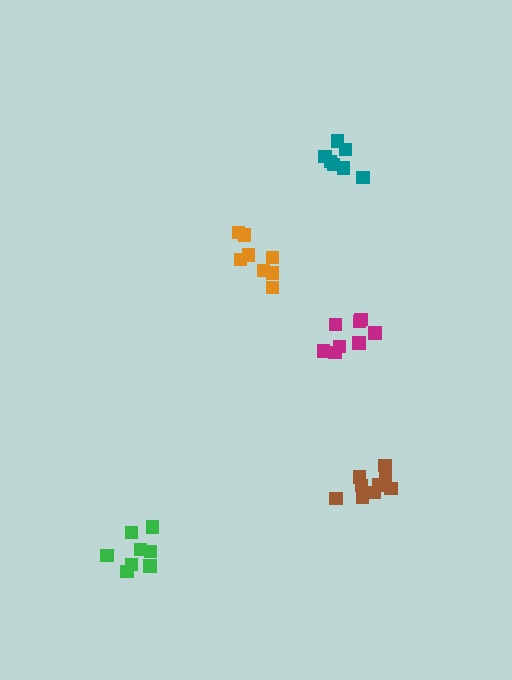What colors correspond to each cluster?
The clusters are colored: green, magenta, orange, brown, teal.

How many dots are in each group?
Group 1: 8 dots, Group 2: 8 dots, Group 3: 8 dots, Group 4: 11 dots, Group 5: 7 dots (42 total).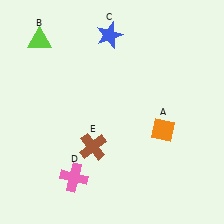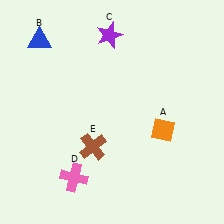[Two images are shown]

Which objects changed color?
B changed from lime to blue. C changed from blue to purple.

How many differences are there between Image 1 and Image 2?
There are 2 differences between the two images.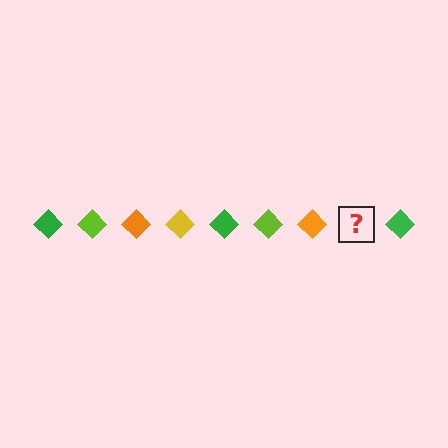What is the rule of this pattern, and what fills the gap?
The rule is that the pattern cycles through green, lime, orange, yellow diamonds. The gap should be filled with a yellow diamond.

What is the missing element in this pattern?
The missing element is a yellow diamond.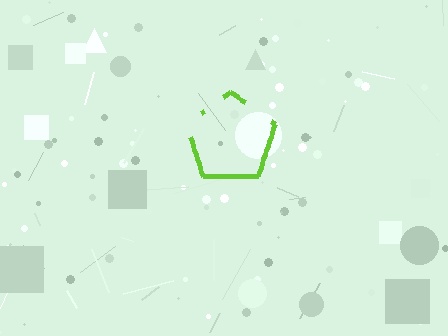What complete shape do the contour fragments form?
The contour fragments form a pentagon.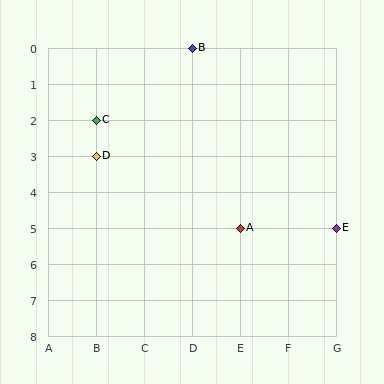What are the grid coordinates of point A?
Point A is at grid coordinates (E, 5).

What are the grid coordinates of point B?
Point B is at grid coordinates (D, 0).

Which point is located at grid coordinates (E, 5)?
Point A is at (E, 5).